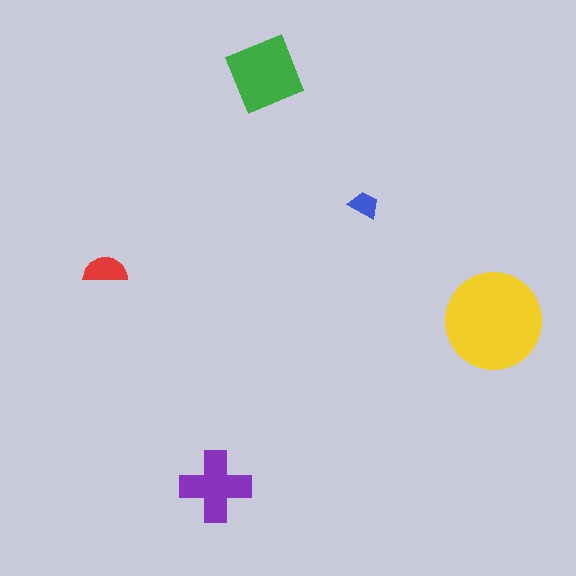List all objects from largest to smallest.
The yellow circle, the green square, the purple cross, the red semicircle, the blue trapezoid.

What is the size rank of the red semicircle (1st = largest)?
4th.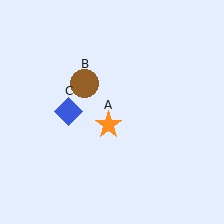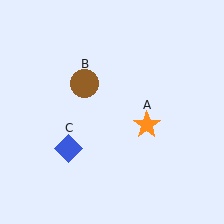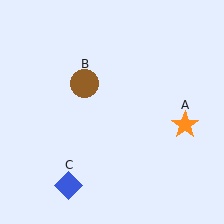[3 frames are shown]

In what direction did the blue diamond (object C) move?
The blue diamond (object C) moved down.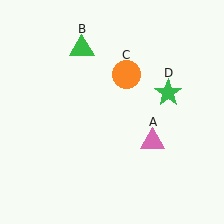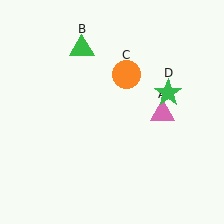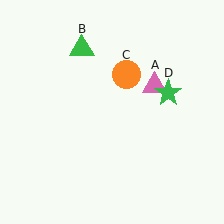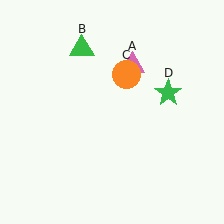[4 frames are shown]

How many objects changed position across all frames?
1 object changed position: pink triangle (object A).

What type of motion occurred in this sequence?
The pink triangle (object A) rotated counterclockwise around the center of the scene.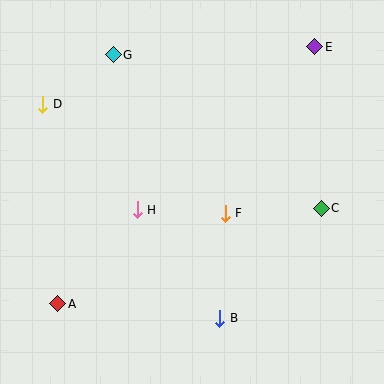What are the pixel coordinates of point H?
Point H is at (137, 210).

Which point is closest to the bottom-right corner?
Point B is closest to the bottom-right corner.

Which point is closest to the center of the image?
Point F at (225, 213) is closest to the center.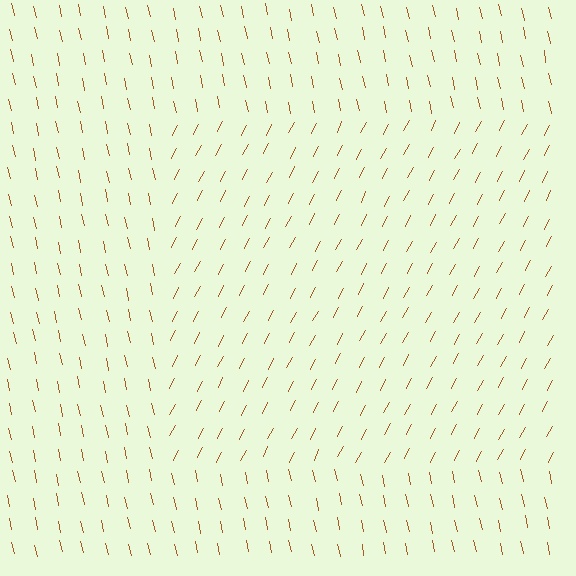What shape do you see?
I see a rectangle.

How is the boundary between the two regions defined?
The boundary is defined purely by a change in line orientation (approximately 40 degrees difference). All lines are the same color and thickness.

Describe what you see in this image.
The image is filled with small brown line segments. A rectangle region in the image has lines oriented differently from the surrounding lines, creating a visible texture boundary.